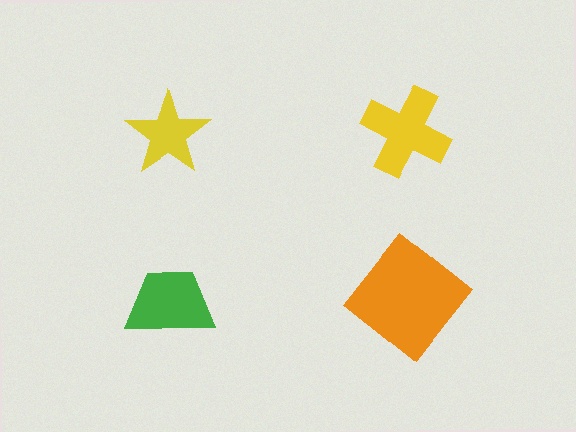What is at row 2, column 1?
A green trapezoid.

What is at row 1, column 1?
A yellow star.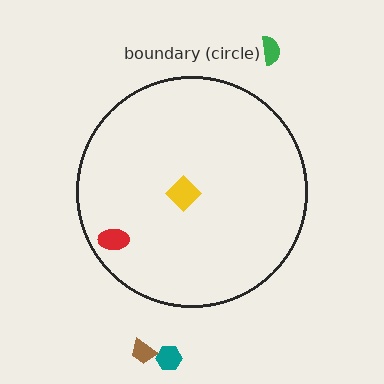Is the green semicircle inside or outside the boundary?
Outside.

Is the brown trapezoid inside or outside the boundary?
Outside.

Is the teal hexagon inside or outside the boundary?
Outside.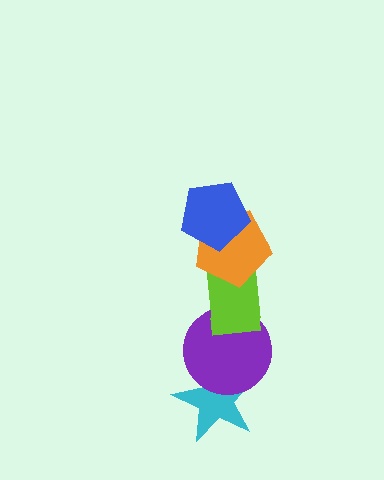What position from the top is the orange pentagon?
The orange pentagon is 2nd from the top.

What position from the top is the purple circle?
The purple circle is 4th from the top.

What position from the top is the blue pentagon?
The blue pentagon is 1st from the top.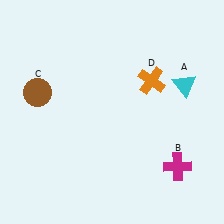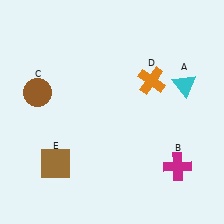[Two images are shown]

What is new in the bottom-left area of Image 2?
A brown square (E) was added in the bottom-left area of Image 2.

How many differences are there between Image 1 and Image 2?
There is 1 difference between the two images.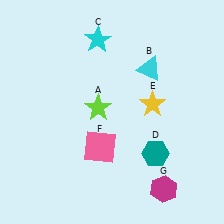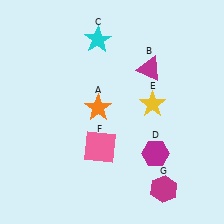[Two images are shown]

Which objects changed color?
A changed from lime to orange. B changed from cyan to magenta. D changed from teal to magenta.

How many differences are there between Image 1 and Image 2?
There are 3 differences between the two images.